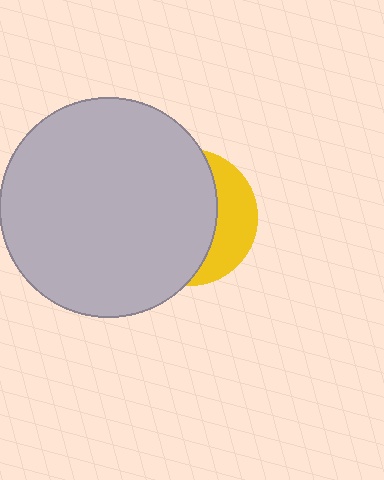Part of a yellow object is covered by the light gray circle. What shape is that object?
It is a circle.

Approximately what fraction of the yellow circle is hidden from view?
Roughly 69% of the yellow circle is hidden behind the light gray circle.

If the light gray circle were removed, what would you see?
You would see the complete yellow circle.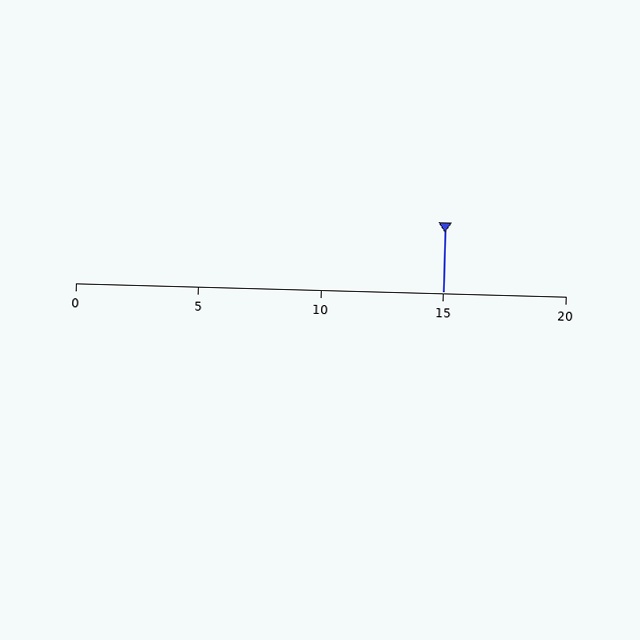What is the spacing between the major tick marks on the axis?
The major ticks are spaced 5 apart.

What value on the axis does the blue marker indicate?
The marker indicates approximately 15.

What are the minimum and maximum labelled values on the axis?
The axis runs from 0 to 20.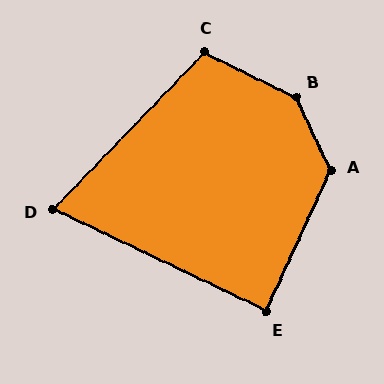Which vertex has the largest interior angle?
B, at approximately 142 degrees.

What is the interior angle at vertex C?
Approximately 107 degrees (obtuse).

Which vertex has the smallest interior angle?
D, at approximately 71 degrees.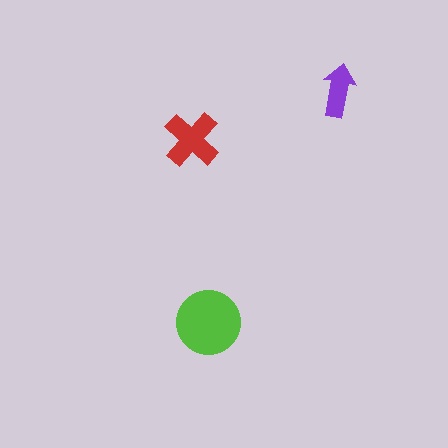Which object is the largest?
The lime circle.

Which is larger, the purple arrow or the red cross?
The red cross.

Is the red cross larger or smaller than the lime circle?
Smaller.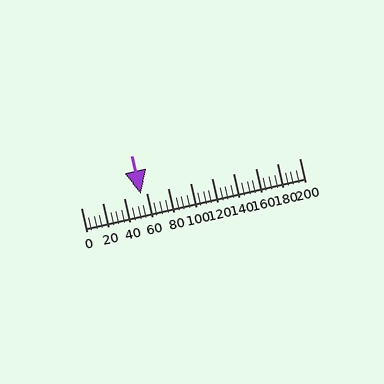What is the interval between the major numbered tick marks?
The major tick marks are spaced 20 units apart.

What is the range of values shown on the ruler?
The ruler shows values from 0 to 200.